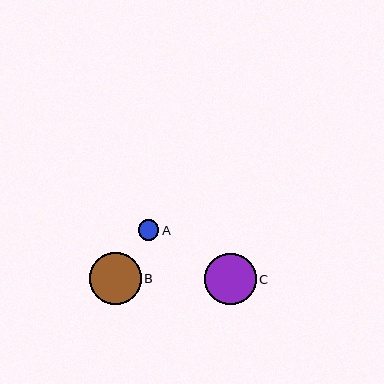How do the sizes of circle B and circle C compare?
Circle B and circle C are approximately the same size.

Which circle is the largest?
Circle B is the largest with a size of approximately 52 pixels.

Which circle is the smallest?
Circle A is the smallest with a size of approximately 21 pixels.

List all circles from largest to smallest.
From largest to smallest: B, C, A.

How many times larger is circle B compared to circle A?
Circle B is approximately 2.5 times the size of circle A.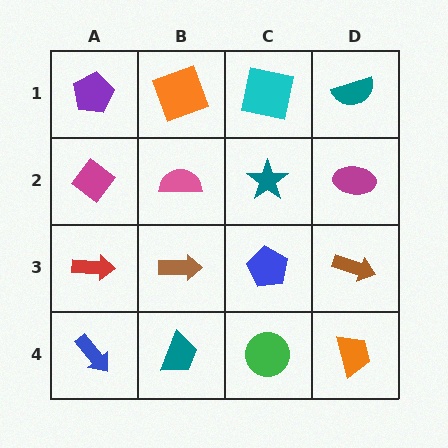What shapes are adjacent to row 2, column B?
An orange square (row 1, column B), a brown arrow (row 3, column B), a magenta diamond (row 2, column A), a teal star (row 2, column C).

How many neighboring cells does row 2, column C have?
4.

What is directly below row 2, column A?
A red arrow.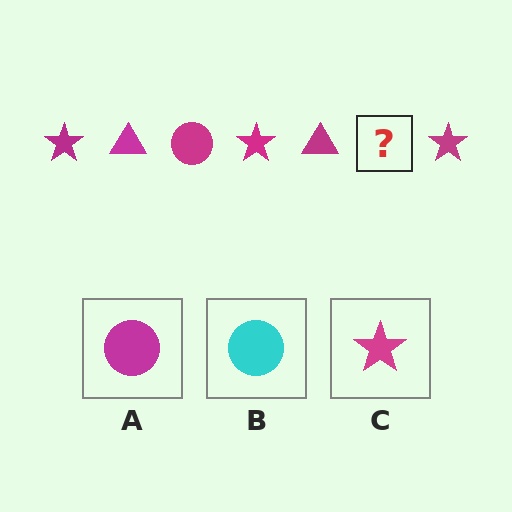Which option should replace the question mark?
Option A.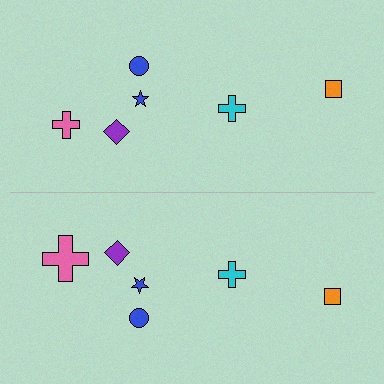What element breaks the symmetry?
The pink cross on the bottom side has a different size than its mirror counterpart.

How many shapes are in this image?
There are 12 shapes in this image.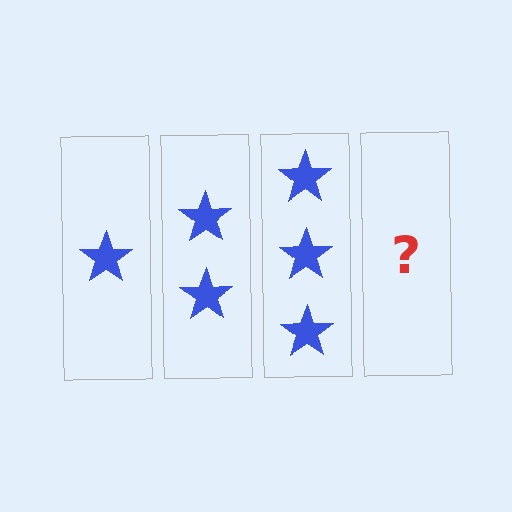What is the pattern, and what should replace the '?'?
The pattern is that each step adds one more star. The '?' should be 4 stars.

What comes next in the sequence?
The next element should be 4 stars.